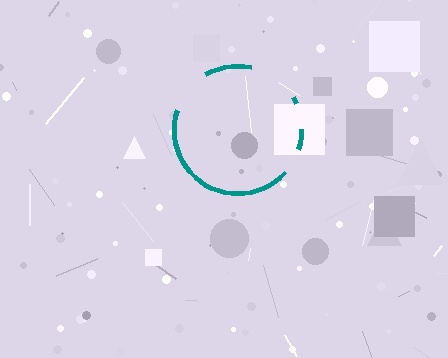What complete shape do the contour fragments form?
The contour fragments form a circle.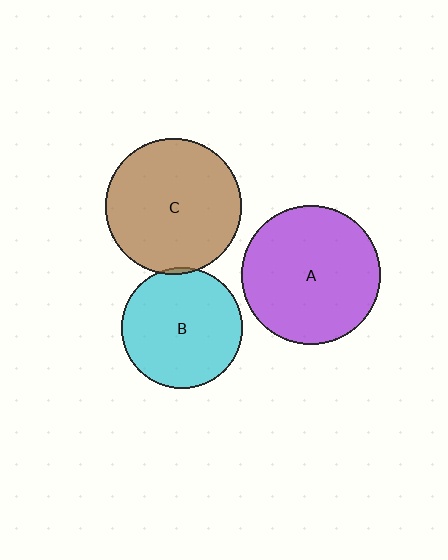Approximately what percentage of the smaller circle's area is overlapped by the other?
Approximately 5%.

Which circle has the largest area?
Circle A (purple).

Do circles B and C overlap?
Yes.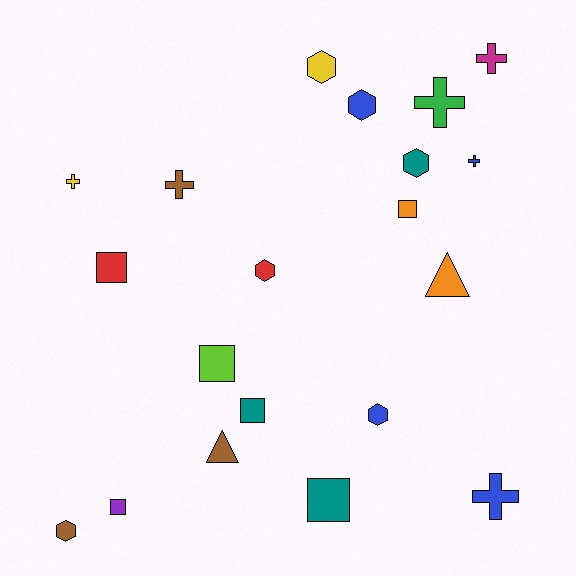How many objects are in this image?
There are 20 objects.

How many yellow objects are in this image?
There are 2 yellow objects.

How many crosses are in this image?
There are 6 crosses.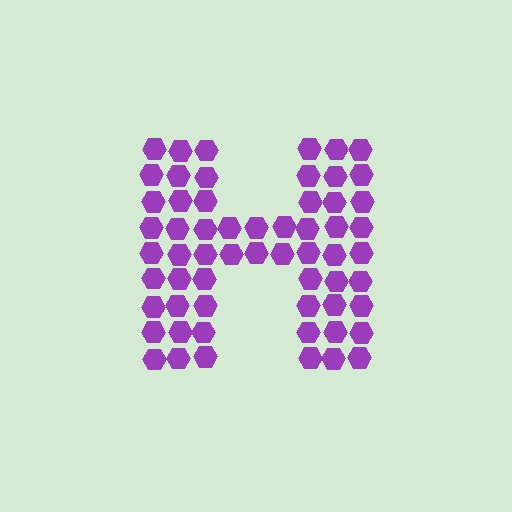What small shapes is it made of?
It is made of small hexagons.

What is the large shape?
The large shape is the letter H.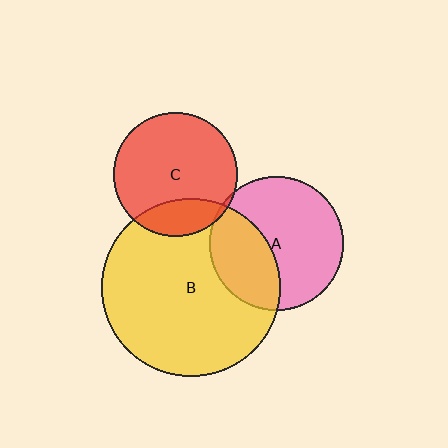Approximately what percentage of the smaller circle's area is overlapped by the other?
Approximately 5%.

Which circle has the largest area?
Circle B (yellow).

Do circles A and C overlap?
Yes.